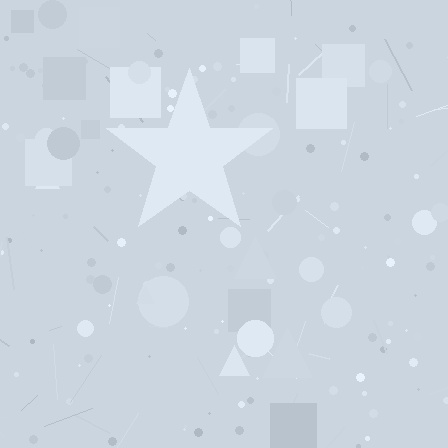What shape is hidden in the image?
A star is hidden in the image.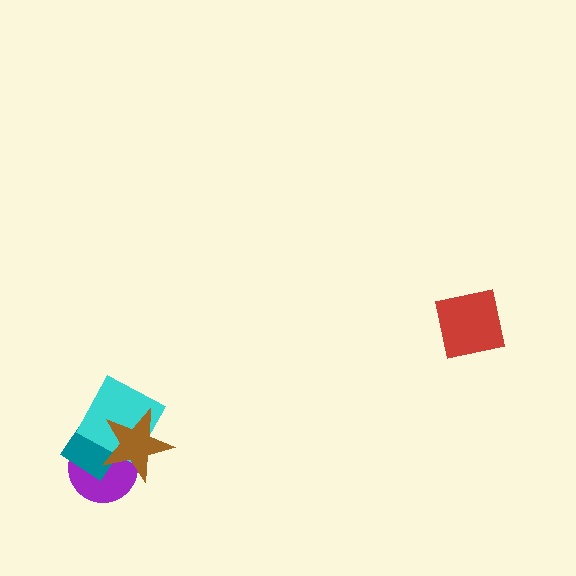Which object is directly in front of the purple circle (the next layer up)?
The teal diamond is directly in front of the purple circle.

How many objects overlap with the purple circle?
3 objects overlap with the purple circle.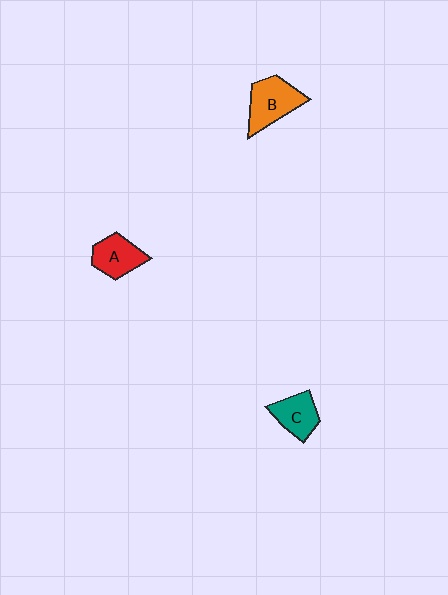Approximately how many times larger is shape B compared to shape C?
Approximately 1.4 times.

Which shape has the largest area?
Shape B (orange).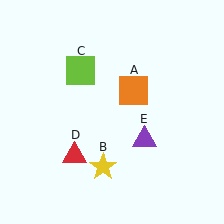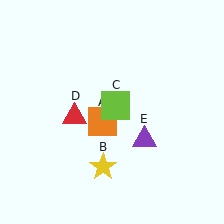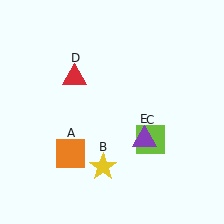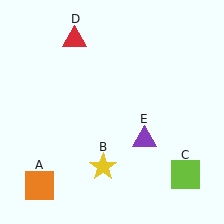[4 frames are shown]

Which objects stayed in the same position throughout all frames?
Yellow star (object B) and purple triangle (object E) remained stationary.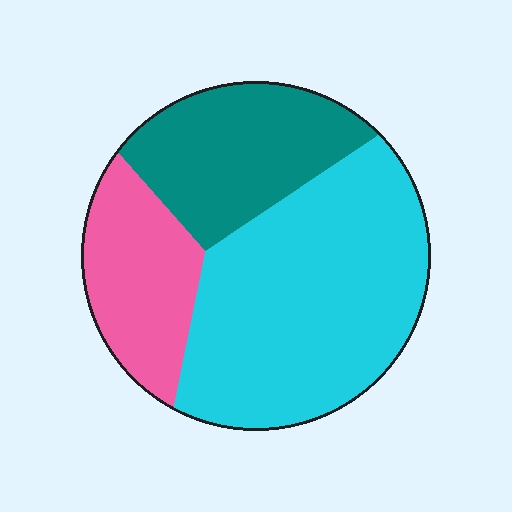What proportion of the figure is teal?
Teal takes up about one quarter (1/4) of the figure.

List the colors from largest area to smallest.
From largest to smallest: cyan, teal, pink.